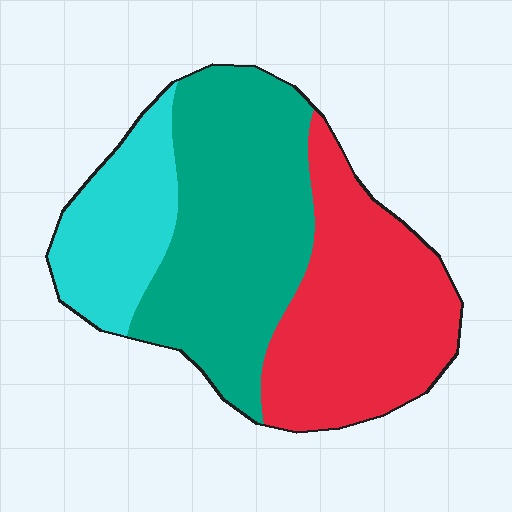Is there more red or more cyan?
Red.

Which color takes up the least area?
Cyan, at roughly 20%.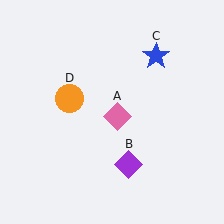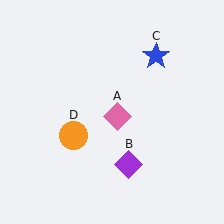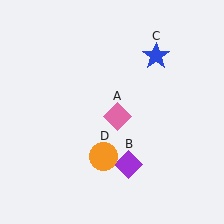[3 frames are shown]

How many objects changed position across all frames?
1 object changed position: orange circle (object D).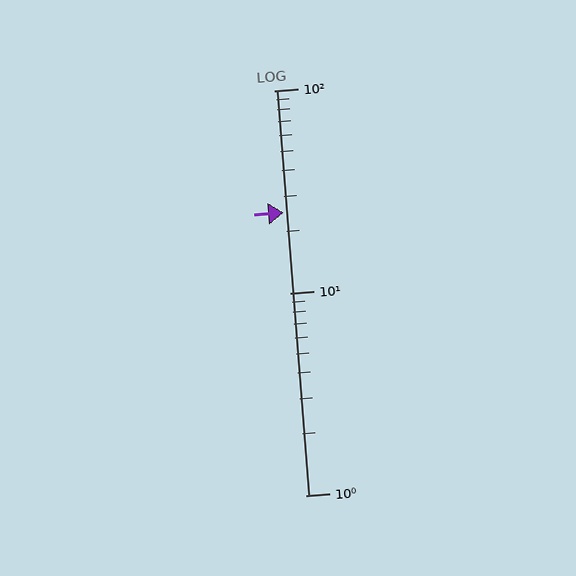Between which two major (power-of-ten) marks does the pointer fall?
The pointer is between 10 and 100.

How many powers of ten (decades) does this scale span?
The scale spans 2 decades, from 1 to 100.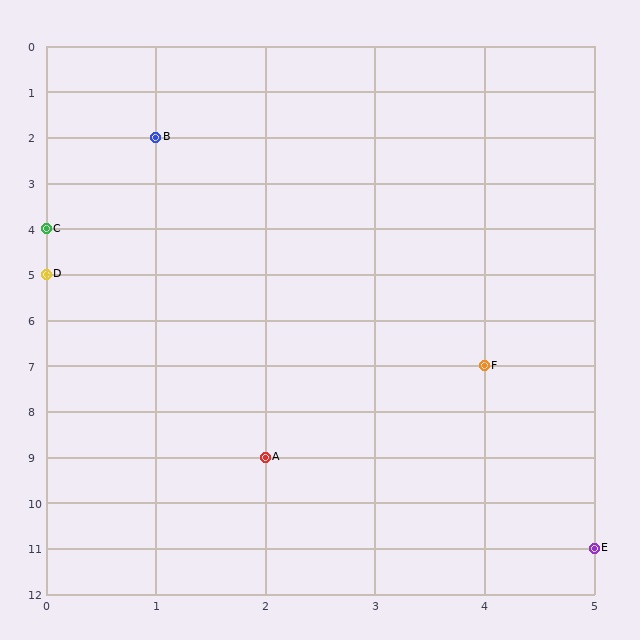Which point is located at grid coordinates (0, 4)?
Point C is at (0, 4).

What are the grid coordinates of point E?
Point E is at grid coordinates (5, 11).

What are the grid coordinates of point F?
Point F is at grid coordinates (4, 7).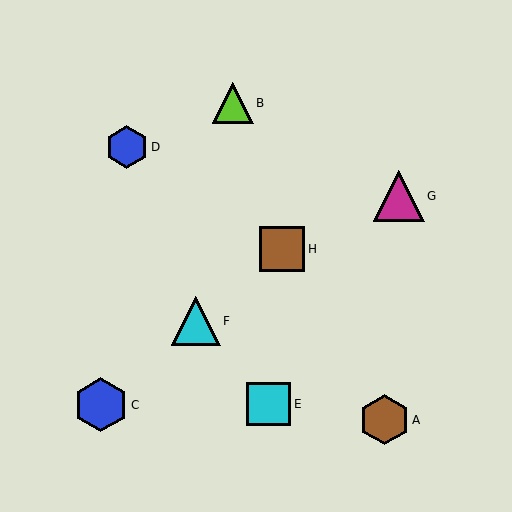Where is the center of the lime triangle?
The center of the lime triangle is at (233, 103).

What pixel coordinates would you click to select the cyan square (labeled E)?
Click at (269, 404) to select the cyan square E.